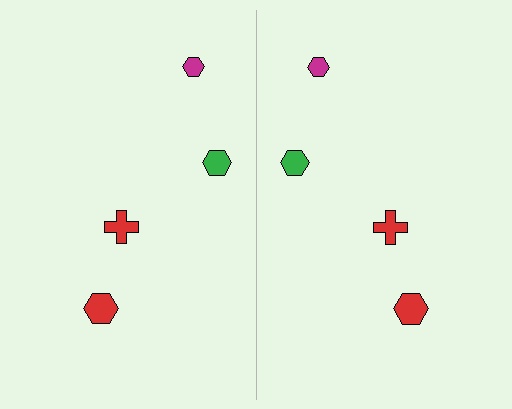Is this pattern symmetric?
Yes, this pattern has bilateral (reflection) symmetry.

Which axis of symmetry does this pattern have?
The pattern has a vertical axis of symmetry running through the center of the image.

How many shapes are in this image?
There are 8 shapes in this image.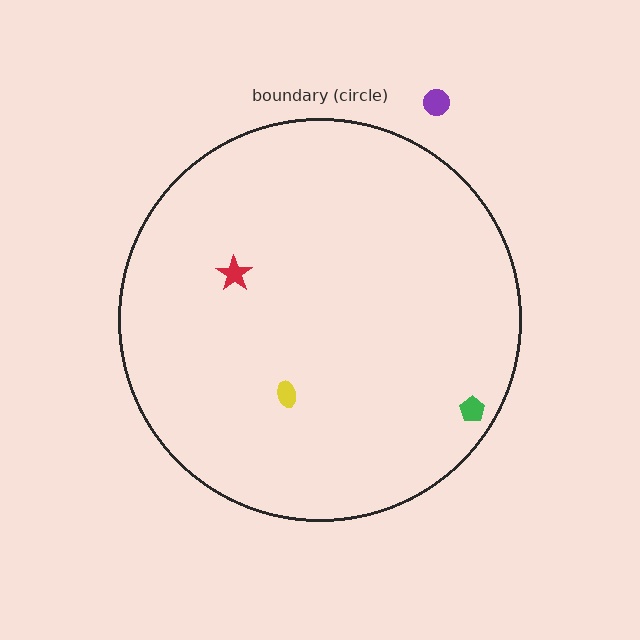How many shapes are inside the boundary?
3 inside, 1 outside.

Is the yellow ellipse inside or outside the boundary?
Inside.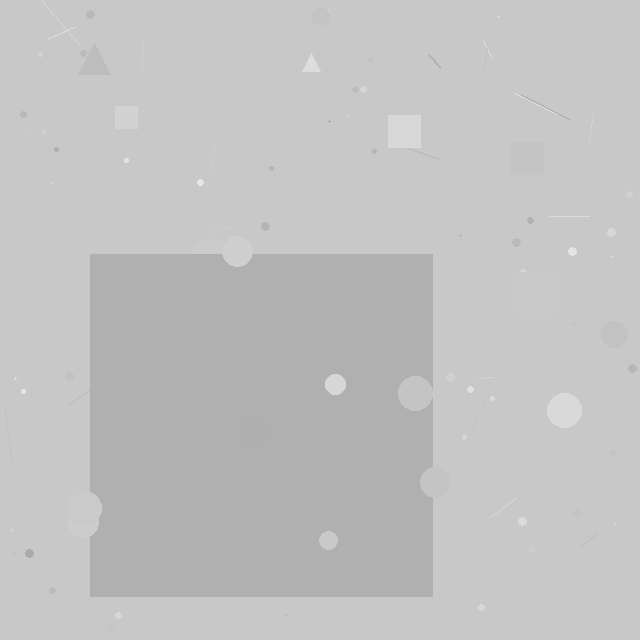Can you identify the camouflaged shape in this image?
The camouflaged shape is a square.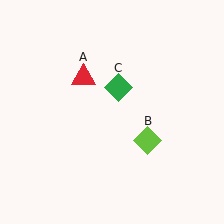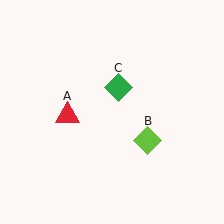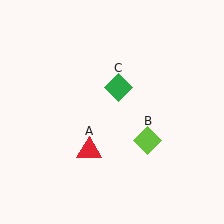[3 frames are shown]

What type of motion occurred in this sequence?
The red triangle (object A) rotated counterclockwise around the center of the scene.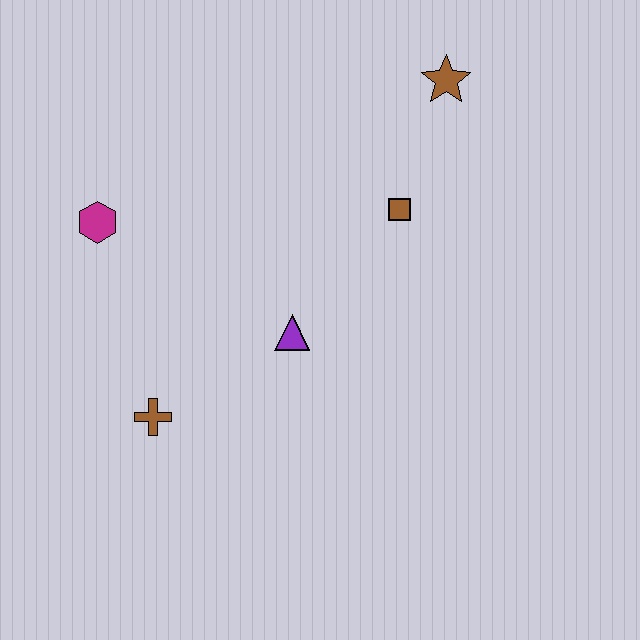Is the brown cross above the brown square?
No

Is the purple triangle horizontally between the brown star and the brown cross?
Yes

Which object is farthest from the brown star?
The brown cross is farthest from the brown star.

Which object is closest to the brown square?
The brown star is closest to the brown square.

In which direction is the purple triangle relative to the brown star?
The purple triangle is below the brown star.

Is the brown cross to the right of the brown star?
No